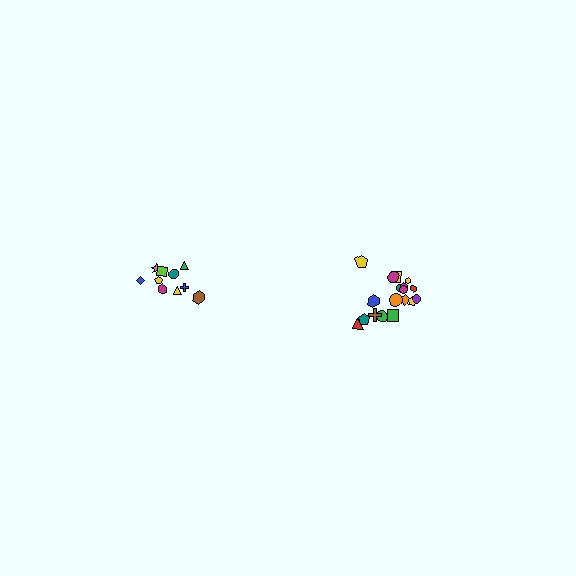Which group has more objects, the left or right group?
The right group.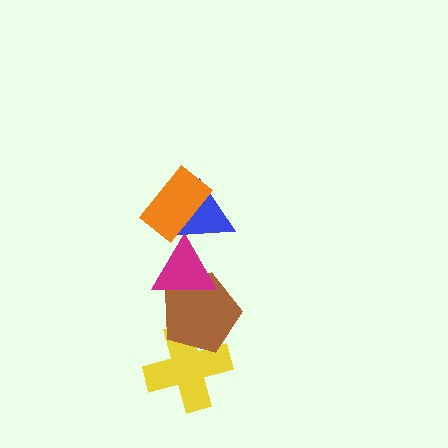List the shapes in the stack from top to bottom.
From top to bottom: the orange rectangle, the blue triangle, the magenta triangle, the brown pentagon, the yellow cross.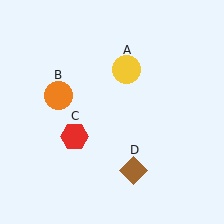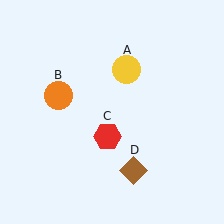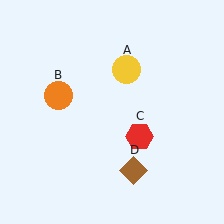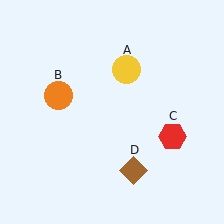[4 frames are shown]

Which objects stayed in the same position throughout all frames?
Yellow circle (object A) and orange circle (object B) and brown diamond (object D) remained stationary.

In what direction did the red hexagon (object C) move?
The red hexagon (object C) moved right.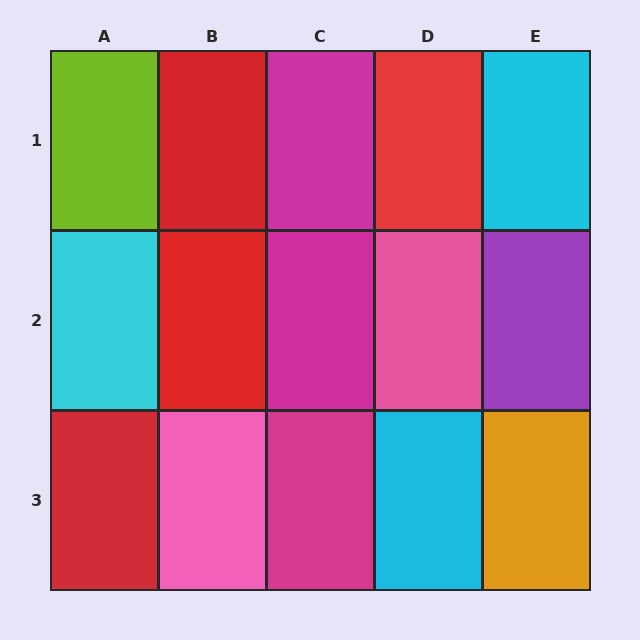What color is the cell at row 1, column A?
Lime.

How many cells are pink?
2 cells are pink.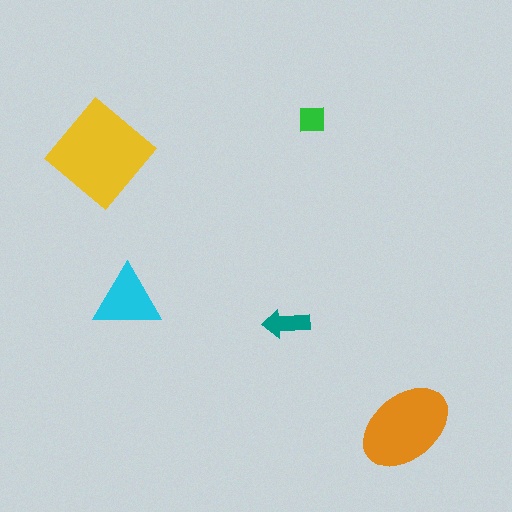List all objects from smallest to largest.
The green square, the teal arrow, the cyan triangle, the orange ellipse, the yellow diamond.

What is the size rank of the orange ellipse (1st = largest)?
2nd.